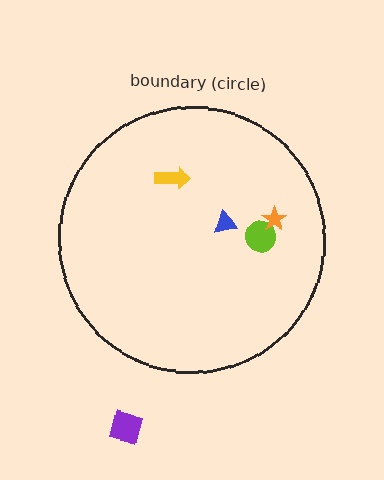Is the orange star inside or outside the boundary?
Inside.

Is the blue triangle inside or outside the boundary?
Inside.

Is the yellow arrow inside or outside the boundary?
Inside.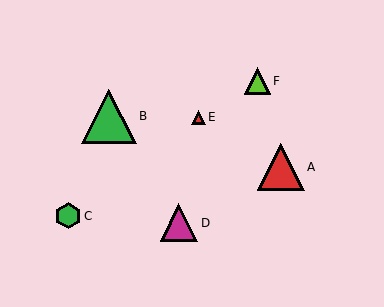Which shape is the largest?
The green triangle (labeled B) is the largest.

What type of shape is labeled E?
Shape E is a red triangle.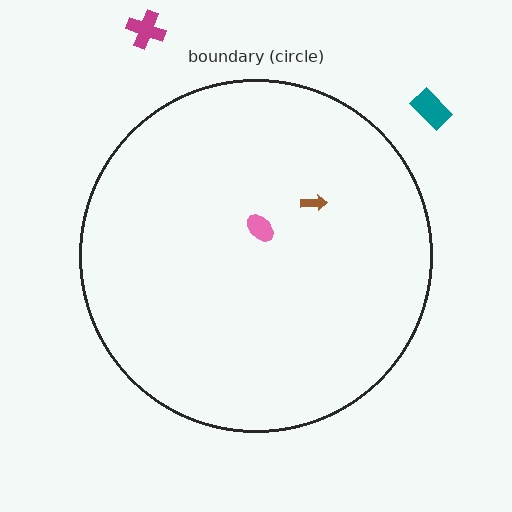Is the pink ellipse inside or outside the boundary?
Inside.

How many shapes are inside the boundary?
2 inside, 2 outside.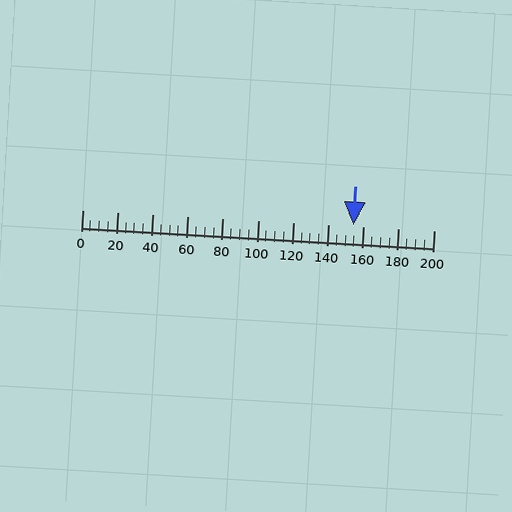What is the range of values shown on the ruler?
The ruler shows values from 0 to 200.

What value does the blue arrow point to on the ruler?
The blue arrow points to approximately 154.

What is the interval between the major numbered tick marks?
The major tick marks are spaced 20 units apart.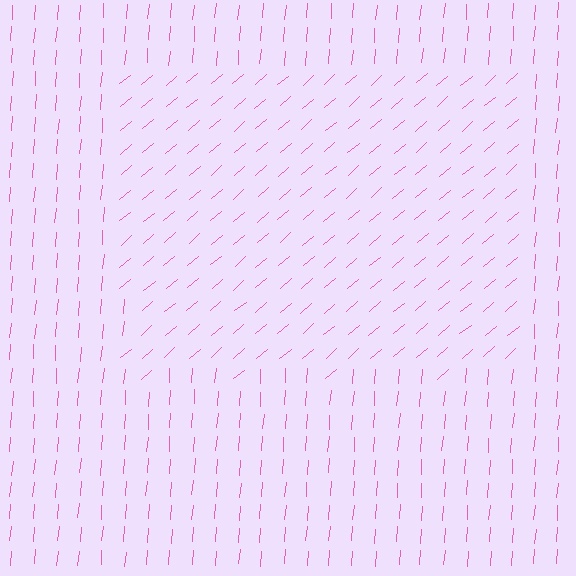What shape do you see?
I see a rectangle.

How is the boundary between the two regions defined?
The boundary is defined purely by a change in line orientation (approximately 45 degrees difference). All lines are the same color and thickness.